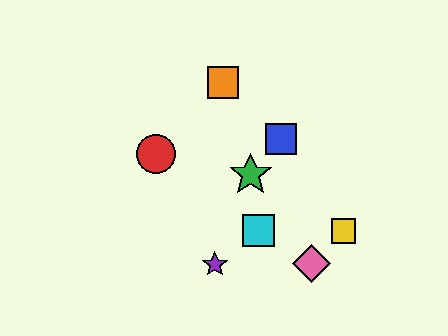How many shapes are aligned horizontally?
2 shapes (the yellow square, the cyan square) are aligned horizontally.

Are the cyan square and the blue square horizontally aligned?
No, the cyan square is at y≈231 and the blue square is at y≈139.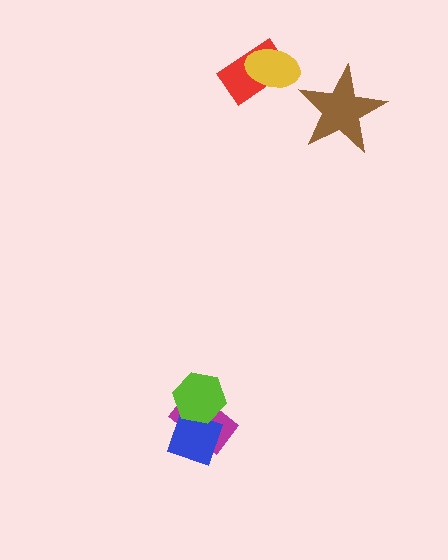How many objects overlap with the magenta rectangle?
2 objects overlap with the magenta rectangle.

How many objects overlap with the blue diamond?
2 objects overlap with the blue diamond.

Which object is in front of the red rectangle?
The yellow ellipse is in front of the red rectangle.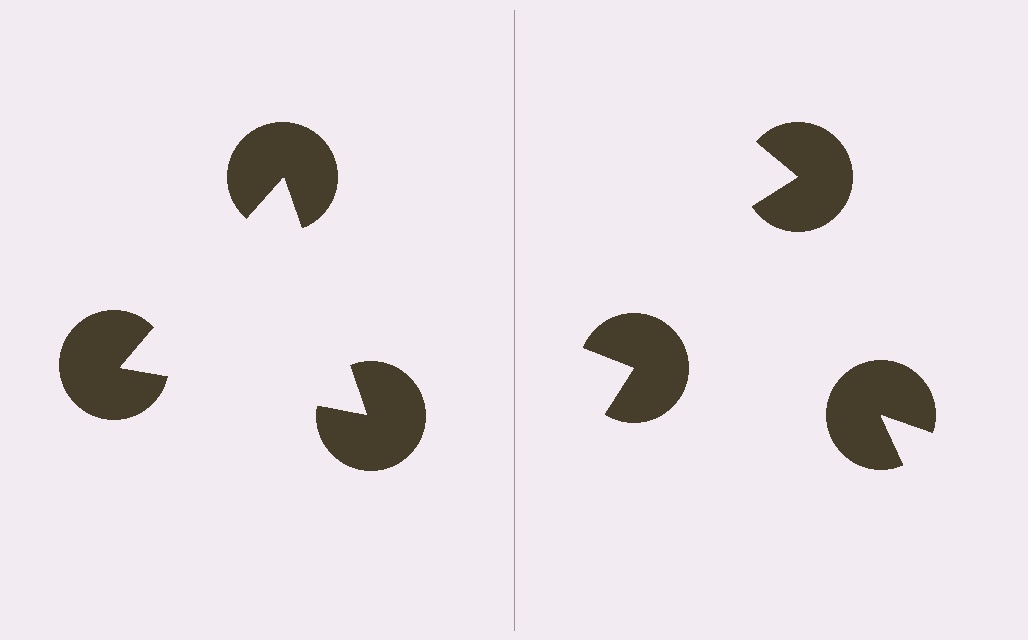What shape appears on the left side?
An illusory triangle.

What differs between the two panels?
The pac-man discs are positioned identically on both sides; only the wedge orientations differ. On the left they align to a triangle; on the right they are misaligned.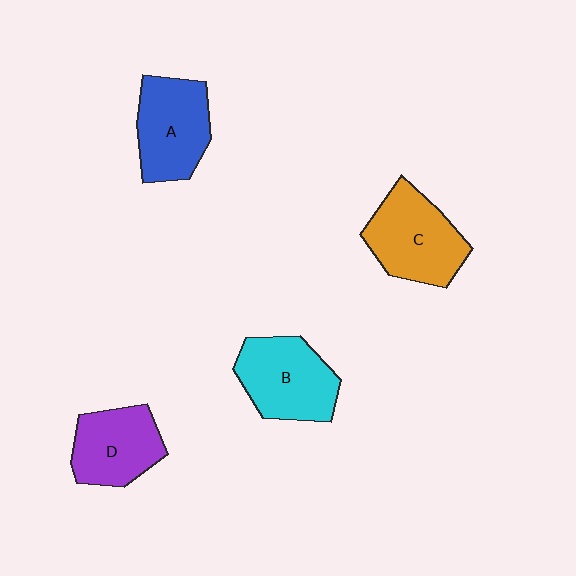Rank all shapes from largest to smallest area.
From largest to smallest: C (orange), B (cyan), A (blue), D (purple).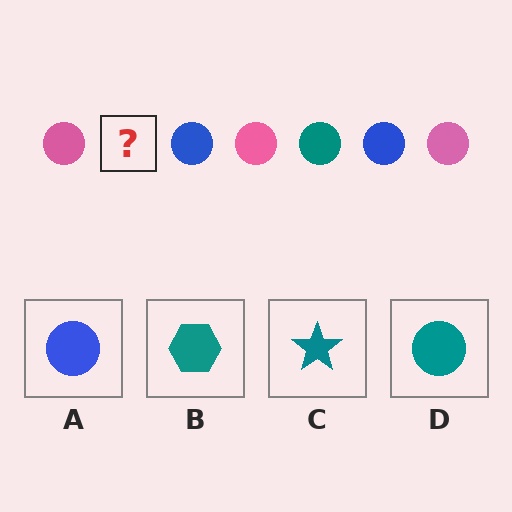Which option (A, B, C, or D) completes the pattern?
D.